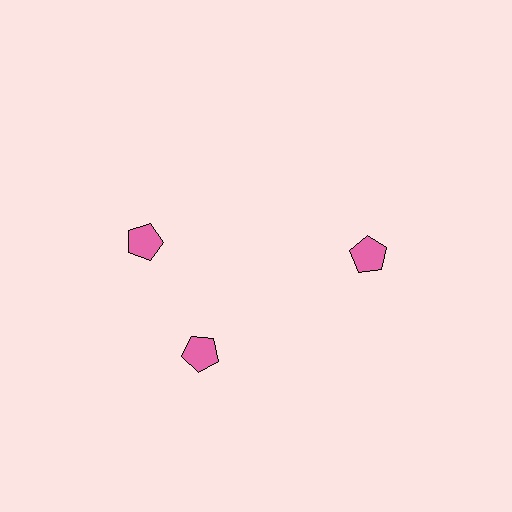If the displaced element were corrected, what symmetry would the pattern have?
It would have 3-fold rotational symmetry — the pattern would map onto itself every 120 degrees.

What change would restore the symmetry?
The symmetry would be restored by rotating it back into even spacing with its neighbors so that all 3 pentagons sit at equal angles and equal distance from the center.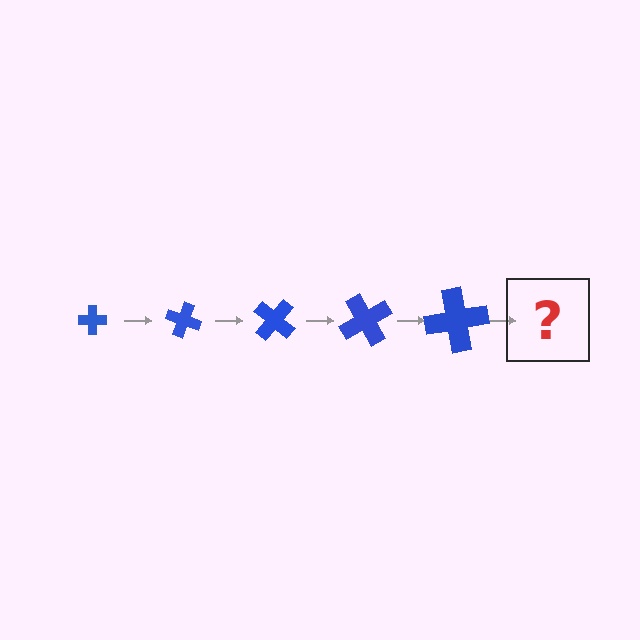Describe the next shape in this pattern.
It should be a cross, larger than the previous one and rotated 100 degrees from the start.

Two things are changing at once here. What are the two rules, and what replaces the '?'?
The two rules are that the cross grows larger each step and it rotates 20 degrees each step. The '?' should be a cross, larger than the previous one and rotated 100 degrees from the start.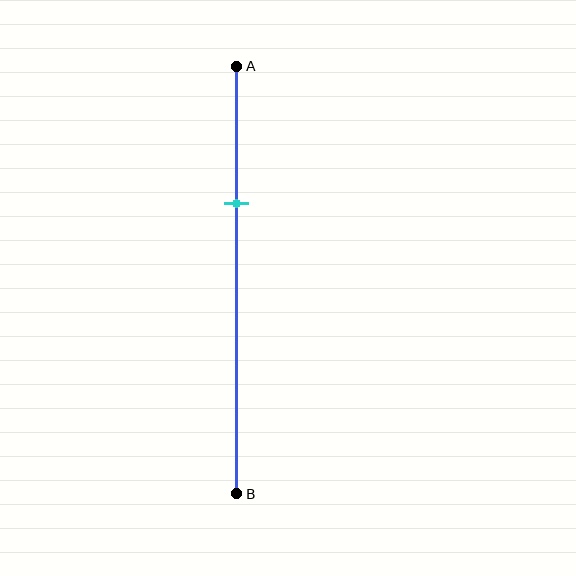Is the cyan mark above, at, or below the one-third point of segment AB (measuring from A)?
The cyan mark is approximately at the one-third point of segment AB.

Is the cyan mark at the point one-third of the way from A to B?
Yes, the mark is approximately at the one-third point.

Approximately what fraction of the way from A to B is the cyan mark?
The cyan mark is approximately 30% of the way from A to B.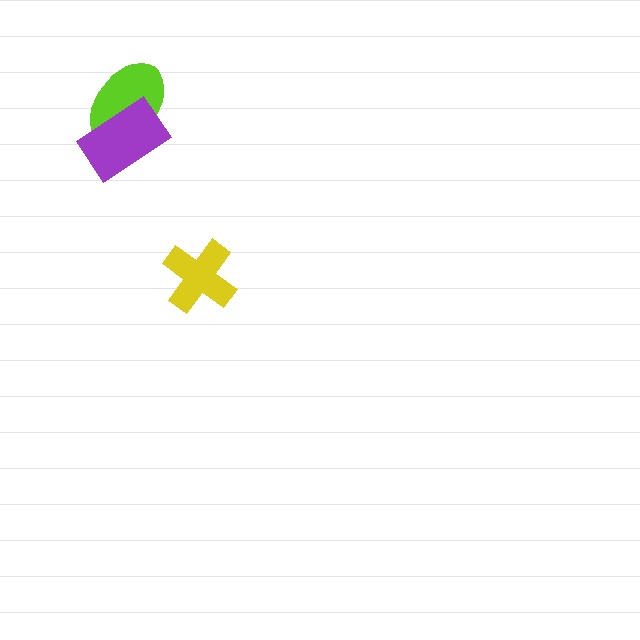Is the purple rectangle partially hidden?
No, no other shape covers it.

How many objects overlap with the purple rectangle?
1 object overlaps with the purple rectangle.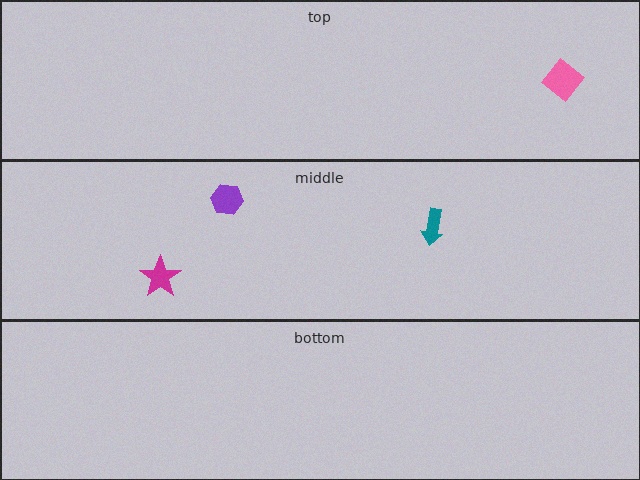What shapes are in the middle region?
The magenta star, the teal arrow, the purple hexagon.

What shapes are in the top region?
The pink diamond.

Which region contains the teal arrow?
The middle region.